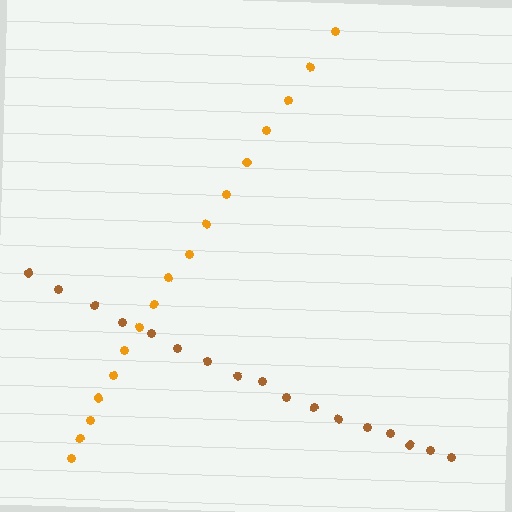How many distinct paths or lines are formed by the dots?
There are 2 distinct paths.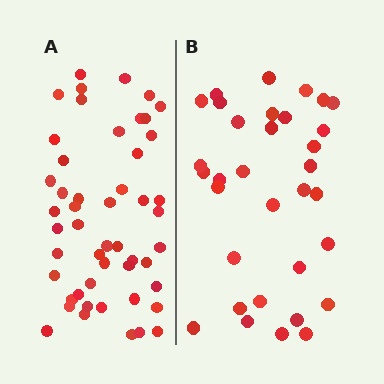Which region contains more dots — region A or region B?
Region A (the left region) has more dots.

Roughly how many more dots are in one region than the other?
Region A has approximately 15 more dots than region B.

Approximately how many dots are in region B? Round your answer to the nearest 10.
About 30 dots. (The exact count is 33, which rounds to 30.)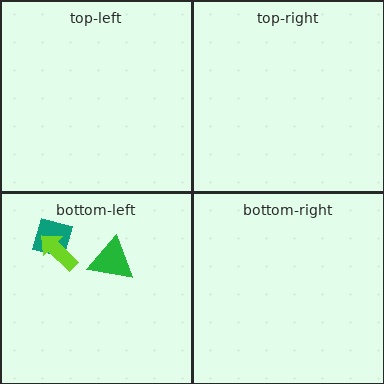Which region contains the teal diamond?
The bottom-left region.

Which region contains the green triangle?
The bottom-left region.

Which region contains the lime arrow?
The bottom-left region.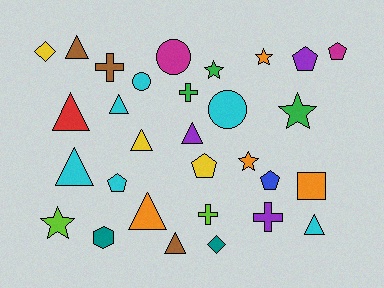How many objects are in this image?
There are 30 objects.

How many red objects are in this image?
There is 1 red object.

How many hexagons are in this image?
There is 1 hexagon.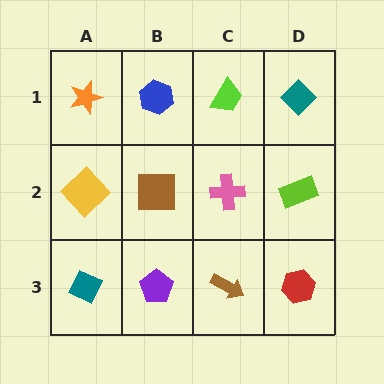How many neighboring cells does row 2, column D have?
3.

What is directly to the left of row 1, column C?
A blue hexagon.